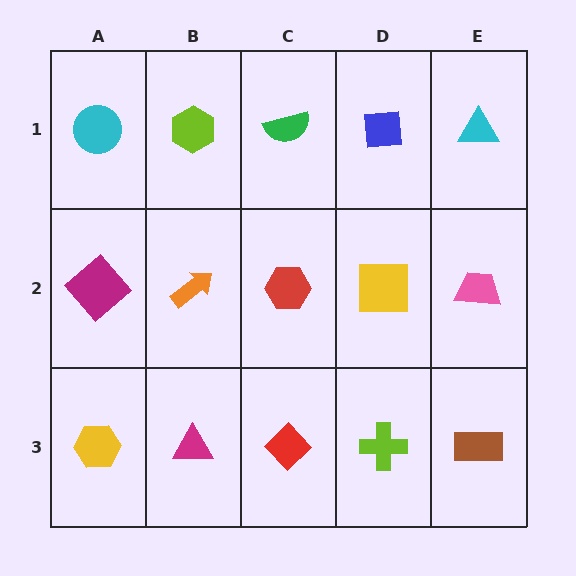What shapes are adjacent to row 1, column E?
A pink trapezoid (row 2, column E), a blue square (row 1, column D).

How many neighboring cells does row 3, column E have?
2.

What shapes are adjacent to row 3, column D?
A yellow square (row 2, column D), a red diamond (row 3, column C), a brown rectangle (row 3, column E).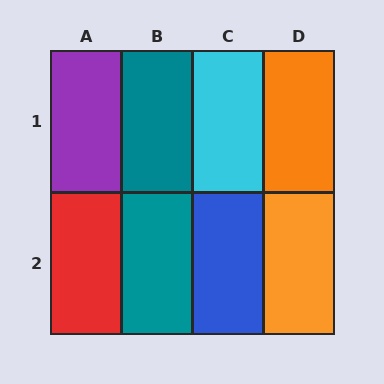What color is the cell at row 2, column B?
Teal.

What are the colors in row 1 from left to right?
Purple, teal, cyan, orange.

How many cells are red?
1 cell is red.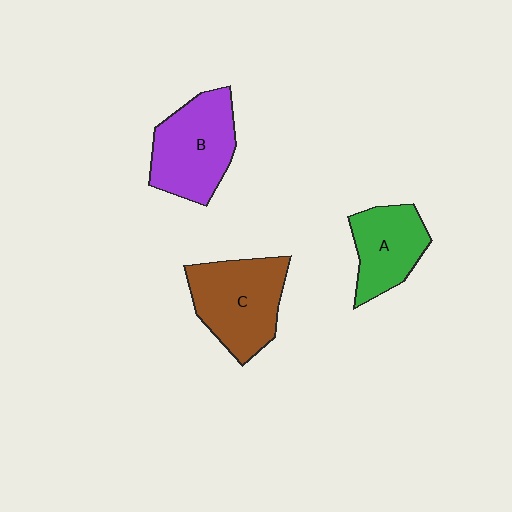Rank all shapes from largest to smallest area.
From largest to smallest: C (brown), B (purple), A (green).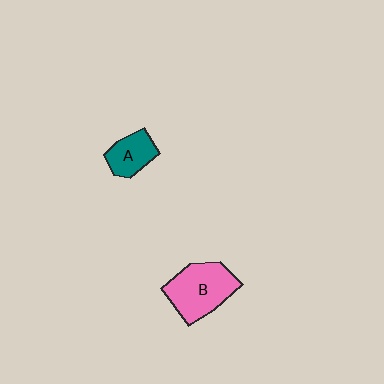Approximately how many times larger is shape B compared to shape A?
Approximately 1.8 times.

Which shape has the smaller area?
Shape A (teal).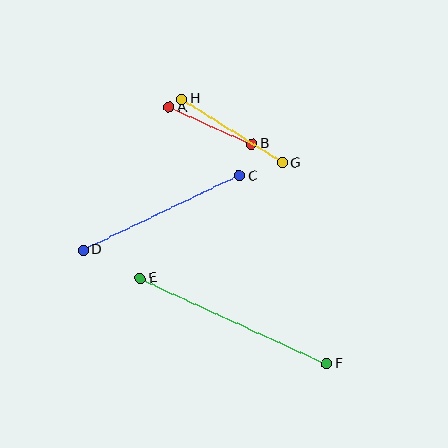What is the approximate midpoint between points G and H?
The midpoint is at approximately (232, 131) pixels.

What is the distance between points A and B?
The distance is approximately 90 pixels.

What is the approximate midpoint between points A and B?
The midpoint is at approximately (210, 126) pixels.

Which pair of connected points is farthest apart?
Points E and F are farthest apart.